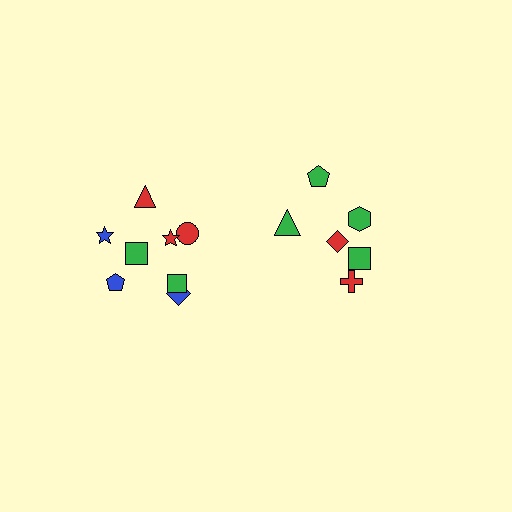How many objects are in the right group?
There are 6 objects.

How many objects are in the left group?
There are 8 objects.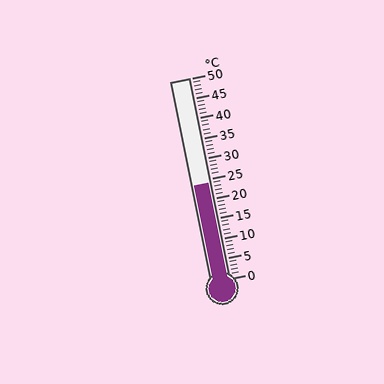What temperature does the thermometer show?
The thermometer shows approximately 24°C.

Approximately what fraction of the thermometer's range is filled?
The thermometer is filled to approximately 50% of its range.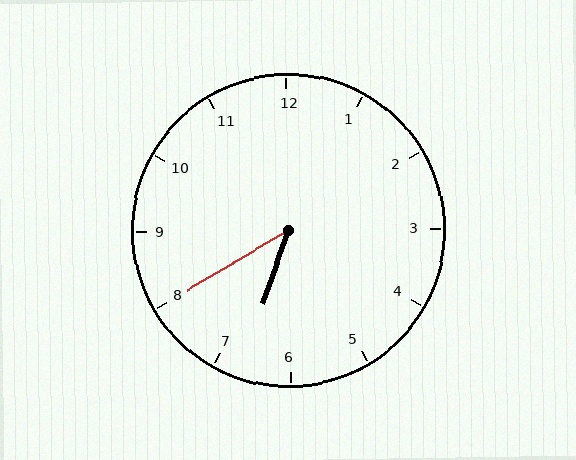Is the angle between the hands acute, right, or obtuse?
It is acute.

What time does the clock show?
6:40.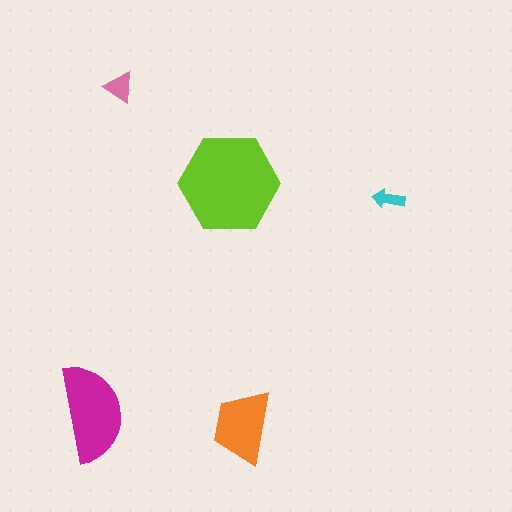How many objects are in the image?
There are 5 objects in the image.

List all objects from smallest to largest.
The cyan arrow, the pink triangle, the orange trapezoid, the magenta semicircle, the lime hexagon.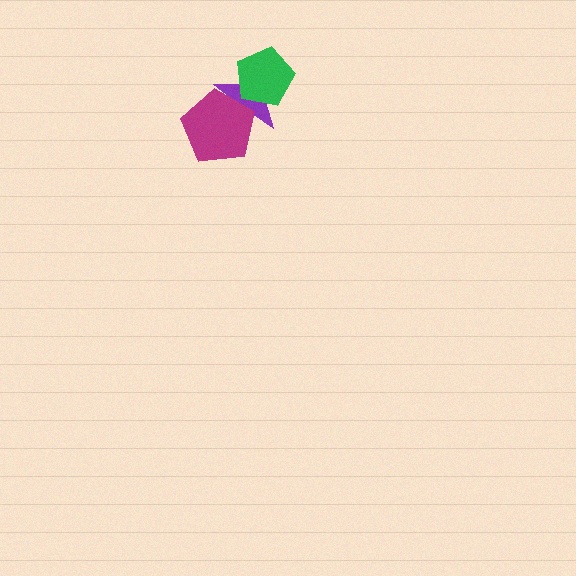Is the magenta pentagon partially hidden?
No, no other shape covers it.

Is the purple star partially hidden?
Yes, it is partially covered by another shape.